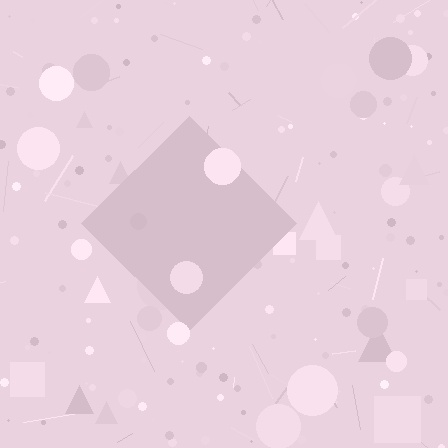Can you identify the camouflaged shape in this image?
The camouflaged shape is a diamond.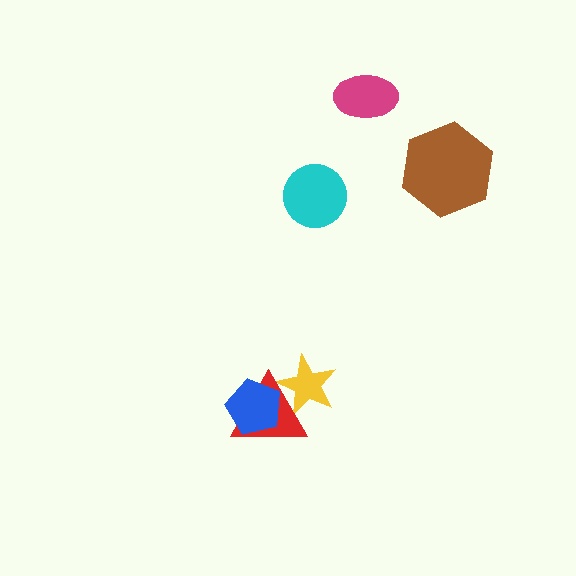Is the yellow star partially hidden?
Yes, it is partially covered by another shape.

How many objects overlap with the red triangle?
2 objects overlap with the red triangle.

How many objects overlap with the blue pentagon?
1 object overlaps with the blue pentagon.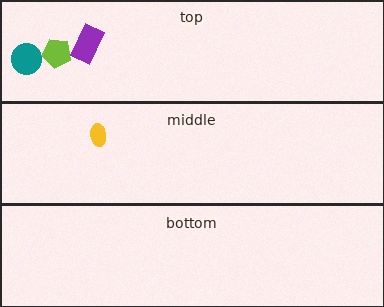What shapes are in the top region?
The teal circle, the purple rectangle, the lime pentagon.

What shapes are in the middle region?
The yellow ellipse.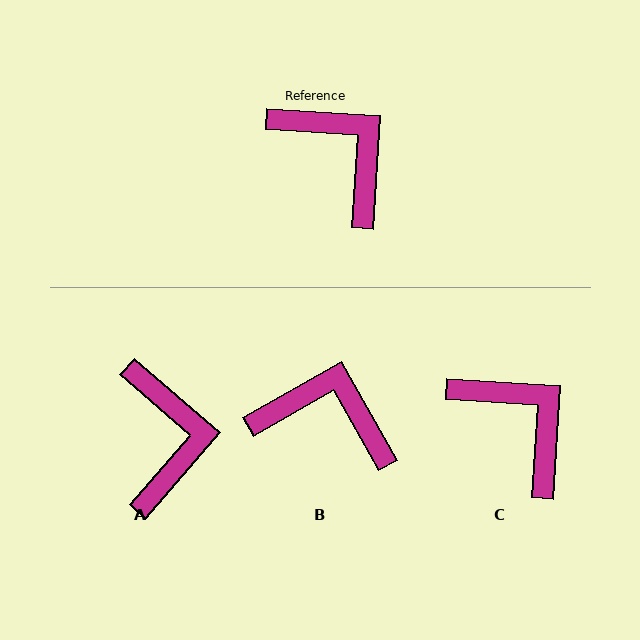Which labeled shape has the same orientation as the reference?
C.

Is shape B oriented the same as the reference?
No, it is off by about 33 degrees.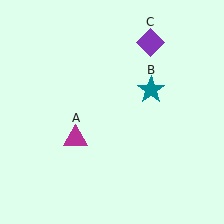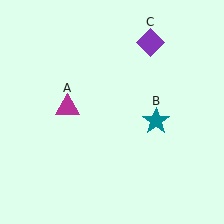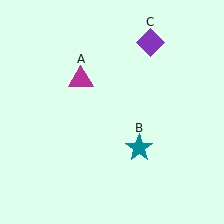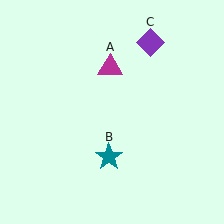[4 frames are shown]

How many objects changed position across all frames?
2 objects changed position: magenta triangle (object A), teal star (object B).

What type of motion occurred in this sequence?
The magenta triangle (object A), teal star (object B) rotated clockwise around the center of the scene.